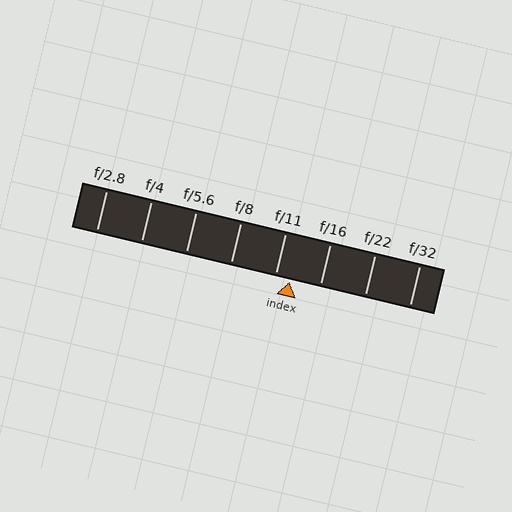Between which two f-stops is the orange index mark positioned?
The index mark is between f/11 and f/16.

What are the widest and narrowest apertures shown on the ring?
The widest aperture shown is f/2.8 and the narrowest is f/32.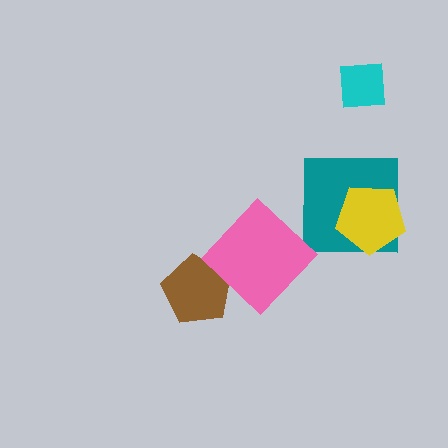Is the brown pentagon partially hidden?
No, no other shape covers it.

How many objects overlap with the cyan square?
0 objects overlap with the cyan square.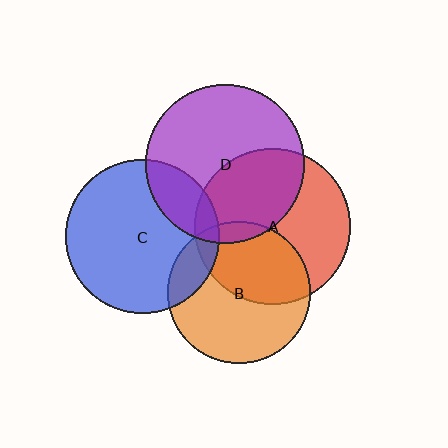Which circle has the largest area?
Circle D (purple).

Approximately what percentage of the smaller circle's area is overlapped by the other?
Approximately 15%.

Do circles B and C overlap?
Yes.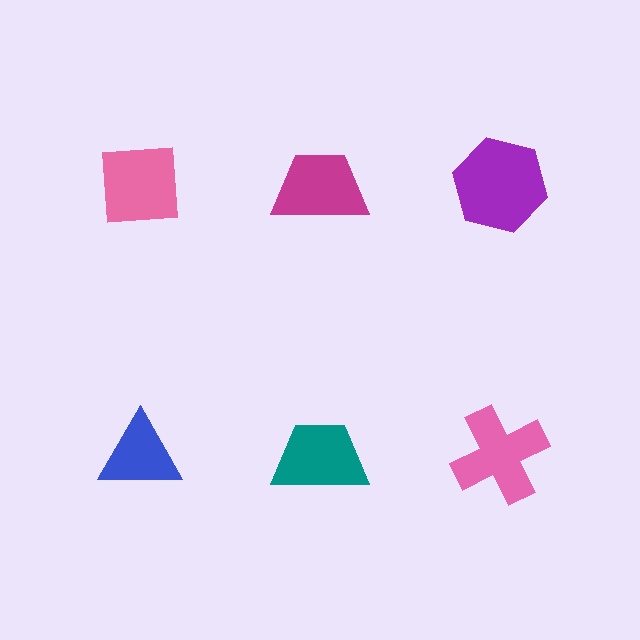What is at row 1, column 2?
A magenta trapezoid.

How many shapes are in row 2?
3 shapes.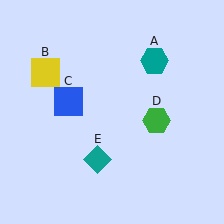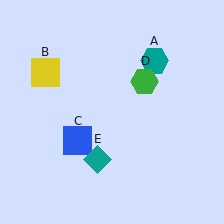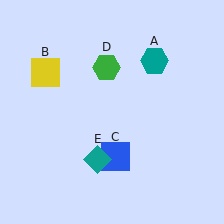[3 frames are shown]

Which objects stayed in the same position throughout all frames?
Teal hexagon (object A) and yellow square (object B) and teal diamond (object E) remained stationary.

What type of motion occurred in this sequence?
The blue square (object C), green hexagon (object D) rotated counterclockwise around the center of the scene.